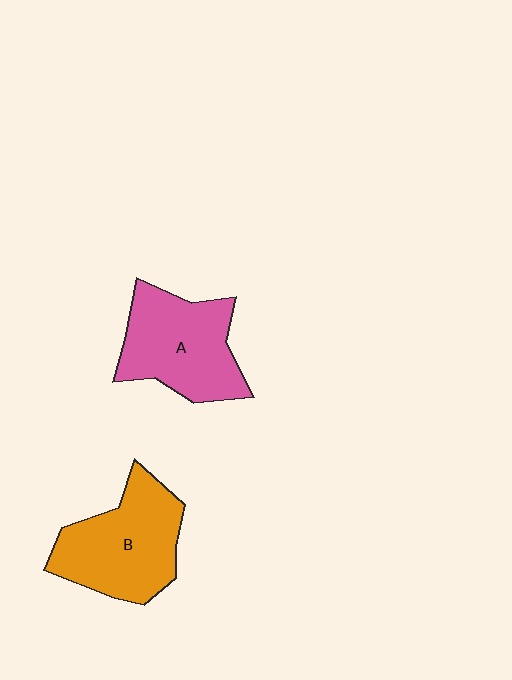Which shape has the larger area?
Shape B (orange).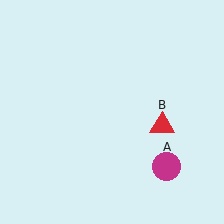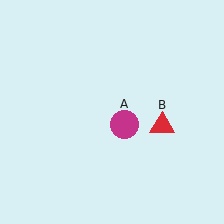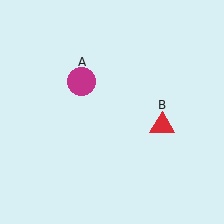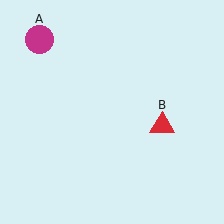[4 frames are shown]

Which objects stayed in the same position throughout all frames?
Red triangle (object B) remained stationary.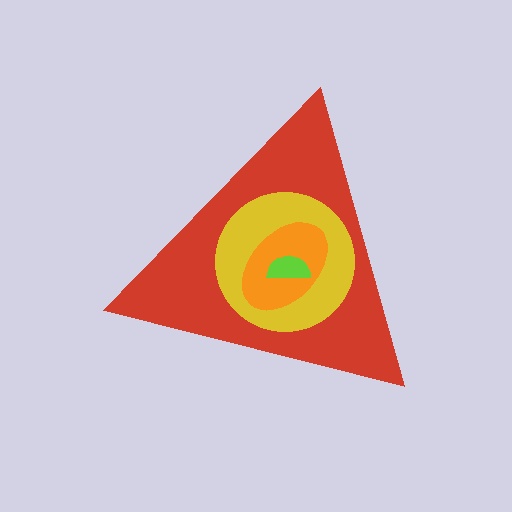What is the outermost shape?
The red triangle.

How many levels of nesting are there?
4.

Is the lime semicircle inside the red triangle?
Yes.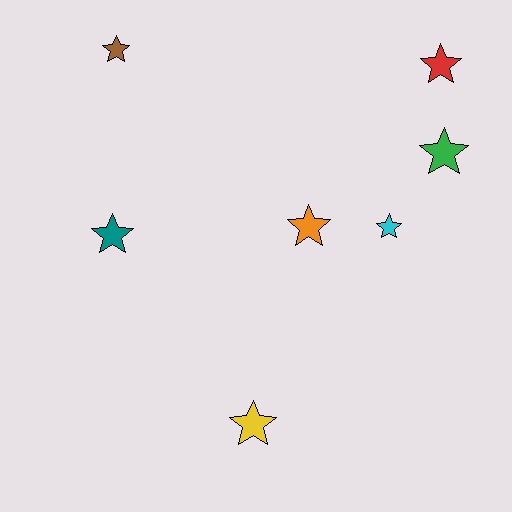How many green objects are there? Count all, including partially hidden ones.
There is 1 green object.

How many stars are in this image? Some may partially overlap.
There are 7 stars.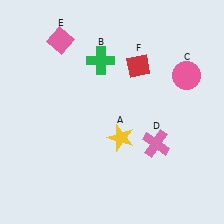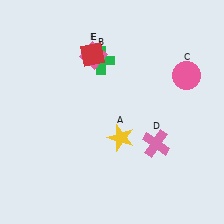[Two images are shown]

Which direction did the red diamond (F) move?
The red diamond (F) moved left.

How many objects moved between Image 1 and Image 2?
2 objects moved between the two images.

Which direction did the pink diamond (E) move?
The pink diamond (E) moved right.